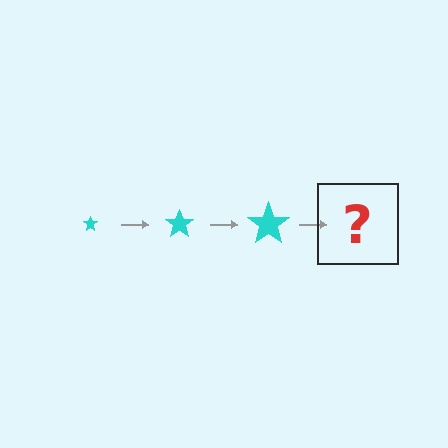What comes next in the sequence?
The next element should be a cyan star, larger than the previous one.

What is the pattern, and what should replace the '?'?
The pattern is that the star gets progressively larger each step. The '?' should be a cyan star, larger than the previous one.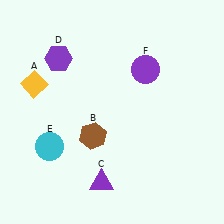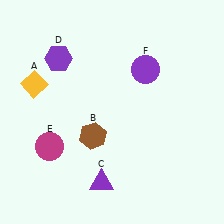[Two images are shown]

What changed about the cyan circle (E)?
In Image 1, E is cyan. In Image 2, it changed to magenta.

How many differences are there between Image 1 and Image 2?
There is 1 difference between the two images.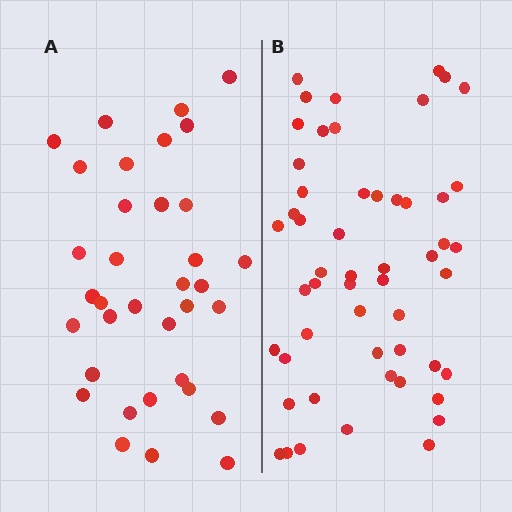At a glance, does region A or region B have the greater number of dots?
Region B (the right region) has more dots.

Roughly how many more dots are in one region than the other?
Region B has approximately 20 more dots than region A.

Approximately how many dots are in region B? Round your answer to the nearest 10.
About 50 dots. (The exact count is 53, which rounds to 50.)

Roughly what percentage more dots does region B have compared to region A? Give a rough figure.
About 50% more.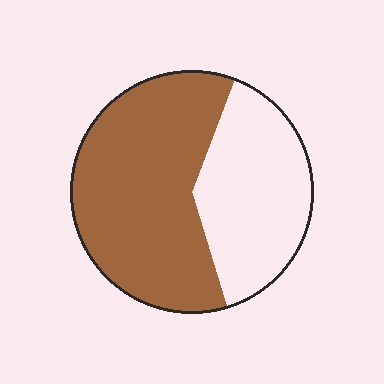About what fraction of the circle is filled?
About three fifths (3/5).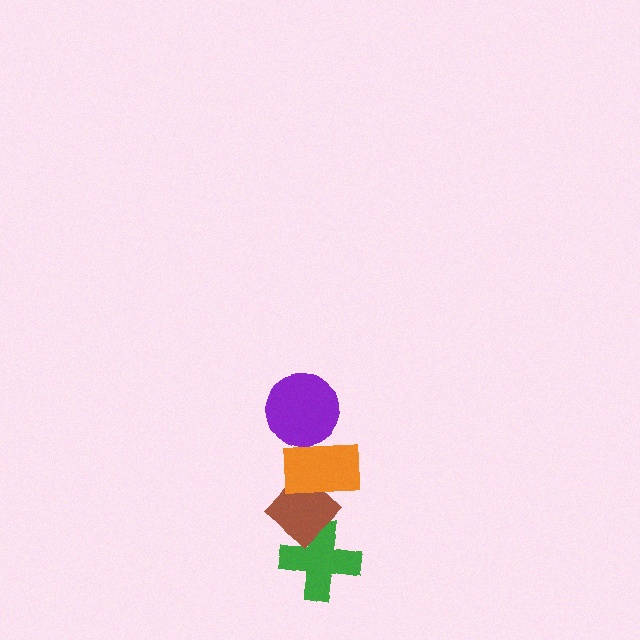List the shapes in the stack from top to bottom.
From top to bottom: the purple circle, the orange rectangle, the brown diamond, the green cross.